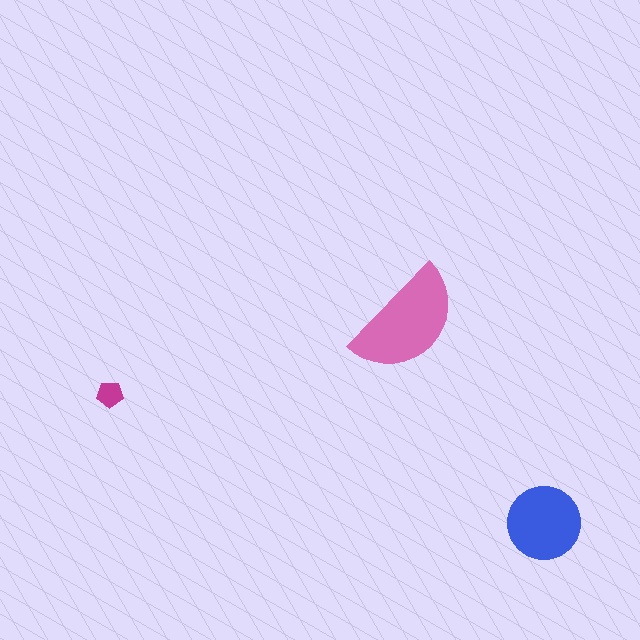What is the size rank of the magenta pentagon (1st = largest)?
3rd.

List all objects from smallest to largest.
The magenta pentagon, the blue circle, the pink semicircle.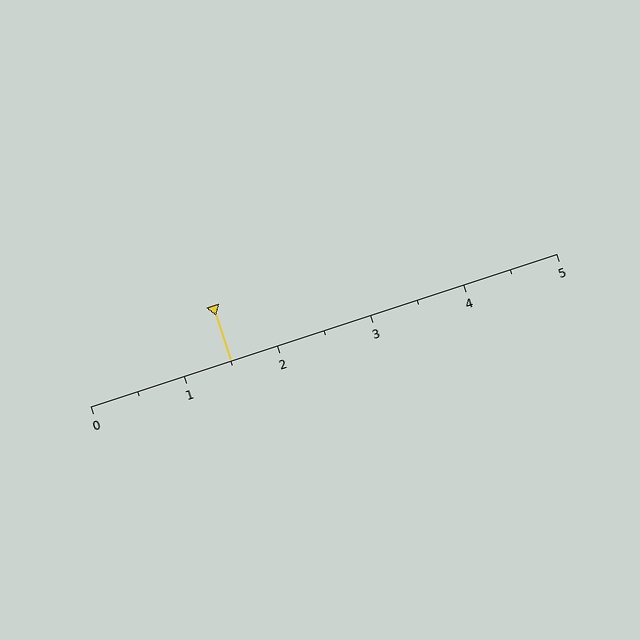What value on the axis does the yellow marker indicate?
The marker indicates approximately 1.5.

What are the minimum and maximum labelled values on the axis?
The axis runs from 0 to 5.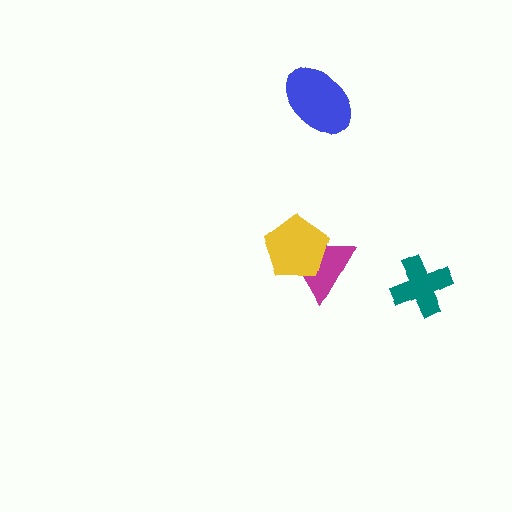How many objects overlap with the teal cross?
0 objects overlap with the teal cross.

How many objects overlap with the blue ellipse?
0 objects overlap with the blue ellipse.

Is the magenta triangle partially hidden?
Yes, it is partially covered by another shape.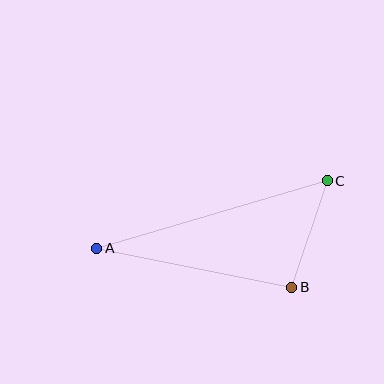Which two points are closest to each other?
Points B and C are closest to each other.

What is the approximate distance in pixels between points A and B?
The distance between A and B is approximately 199 pixels.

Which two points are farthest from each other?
Points A and C are farthest from each other.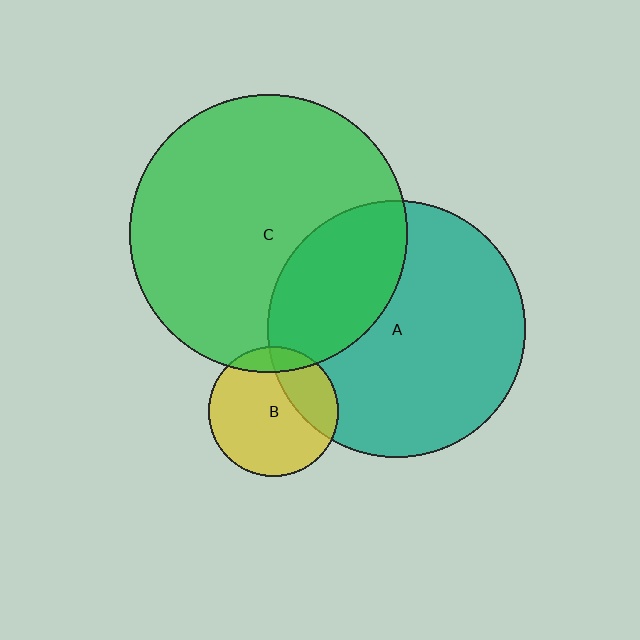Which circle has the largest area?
Circle C (green).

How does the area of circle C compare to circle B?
Approximately 4.6 times.